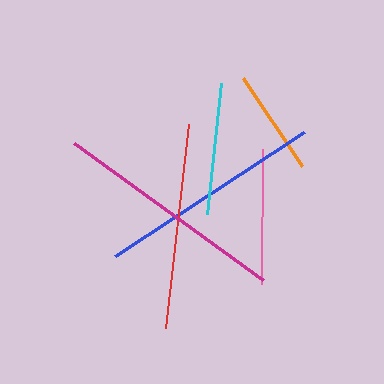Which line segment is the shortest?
The orange line is the shortest at approximately 106 pixels.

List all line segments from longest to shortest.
From longest to shortest: magenta, blue, red, pink, cyan, orange.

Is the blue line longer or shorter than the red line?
The blue line is longer than the red line.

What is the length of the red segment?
The red segment is approximately 206 pixels long.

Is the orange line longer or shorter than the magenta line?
The magenta line is longer than the orange line.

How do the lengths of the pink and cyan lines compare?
The pink and cyan lines are approximately the same length.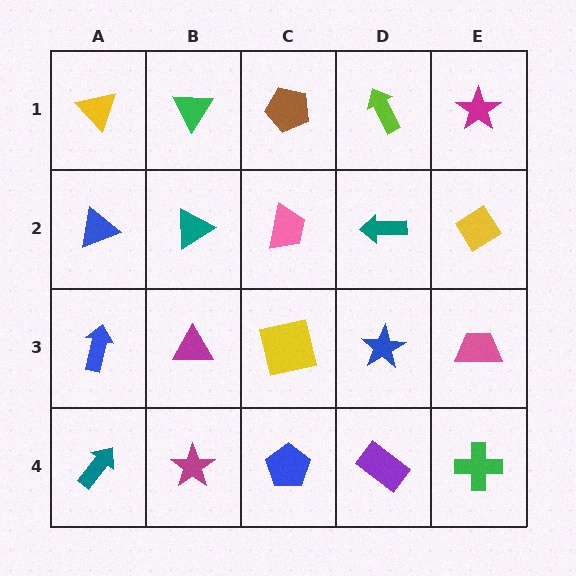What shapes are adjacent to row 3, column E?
A yellow diamond (row 2, column E), a green cross (row 4, column E), a blue star (row 3, column D).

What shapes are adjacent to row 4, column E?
A pink trapezoid (row 3, column E), a purple rectangle (row 4, column D).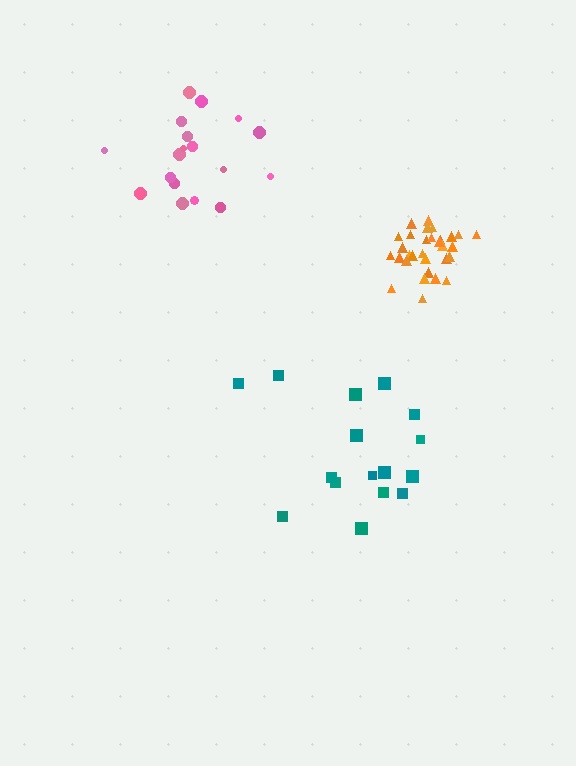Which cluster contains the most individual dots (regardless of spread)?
Orange (31).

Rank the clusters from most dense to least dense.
orange, pink, teal.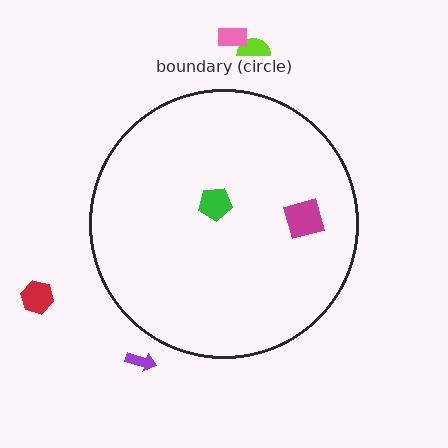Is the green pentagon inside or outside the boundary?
Inside.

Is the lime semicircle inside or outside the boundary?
Outside.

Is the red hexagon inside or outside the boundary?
Outside.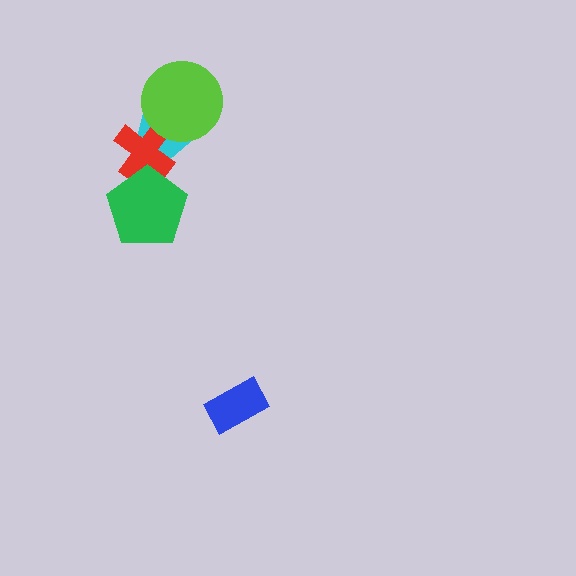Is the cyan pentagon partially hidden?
Yes, it is partially covered by another shape.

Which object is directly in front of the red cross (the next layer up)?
The lime circle is directly in front of the red cross.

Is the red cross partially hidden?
Yes, it is partially covered by another shape.